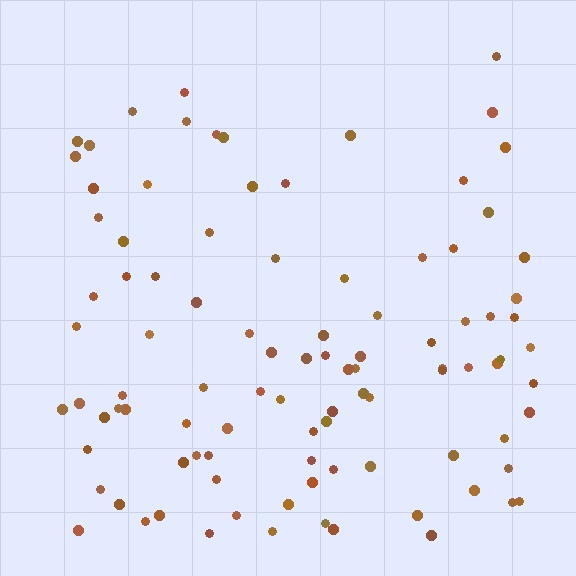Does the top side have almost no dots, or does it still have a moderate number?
Still a moderate number, just noticeably fewer than the bottom.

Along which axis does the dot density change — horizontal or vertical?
Vertical.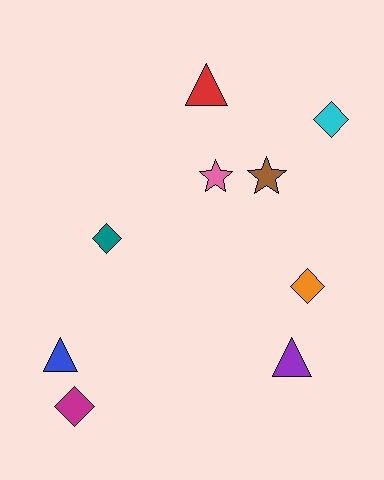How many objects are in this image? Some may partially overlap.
There are 9 objects.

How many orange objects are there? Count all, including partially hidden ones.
There is 1 orange object.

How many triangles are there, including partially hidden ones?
There are 3 triangles.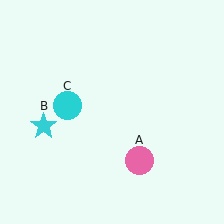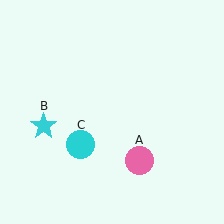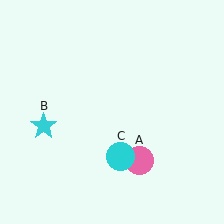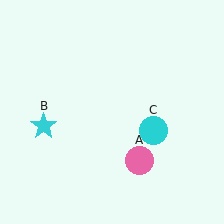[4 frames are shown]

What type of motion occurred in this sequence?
The cyan circle (object C) rotated counterclockwise around the center of the scene.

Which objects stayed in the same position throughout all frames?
Pink circle (object A) and cyan star (object B) remained stationary.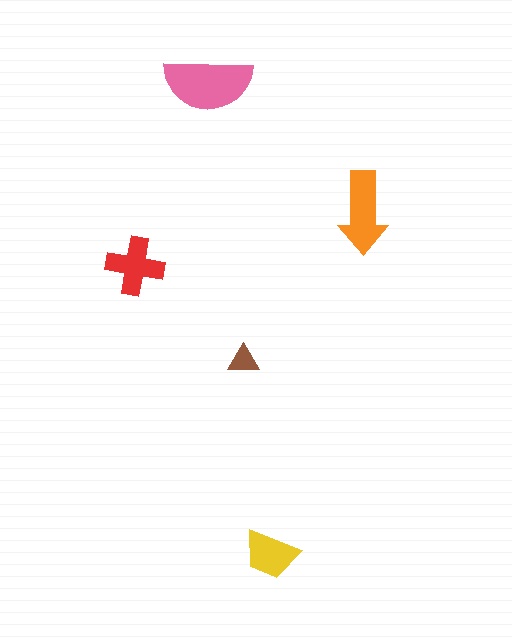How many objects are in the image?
There are 5 objects in the image.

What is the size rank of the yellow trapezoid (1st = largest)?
4th.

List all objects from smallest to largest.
The brown triangle, the yellow trapezoid, the red cross, the orange arrow, the pink semicircle.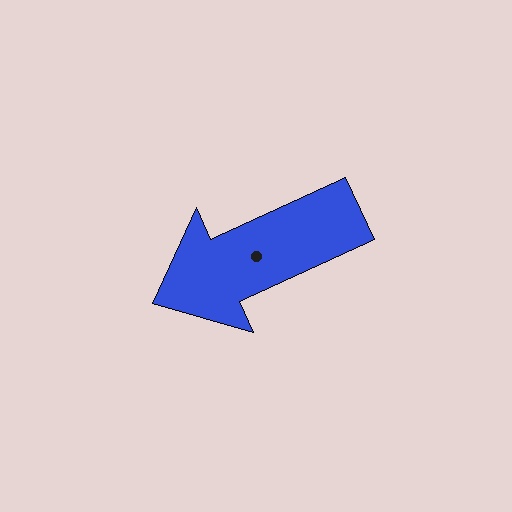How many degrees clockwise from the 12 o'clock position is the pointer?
Approximately 245 degrees.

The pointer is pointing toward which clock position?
Roughly 8 o'clock.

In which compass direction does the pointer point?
Southwest.